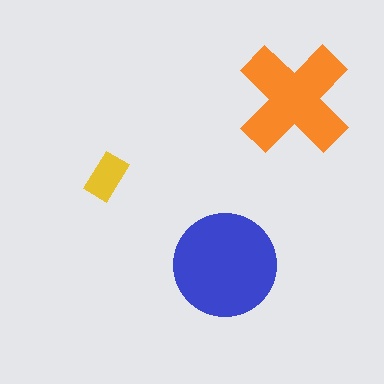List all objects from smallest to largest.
The yellow rectangle, the orange cross, the blue circle.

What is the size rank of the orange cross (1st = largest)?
2nd.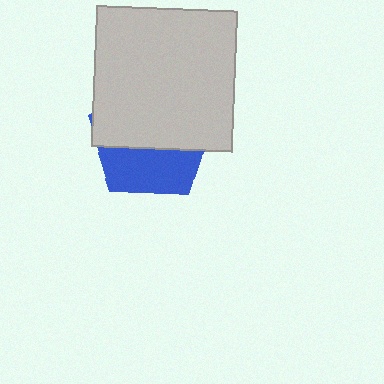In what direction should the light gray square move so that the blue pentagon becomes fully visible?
The light gray square should move up. That is the shortest direction to clear the overlap and leave the blue pentagon fully visible.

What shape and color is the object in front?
The object in front is a light gray square.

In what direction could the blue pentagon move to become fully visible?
The blue pentagon could move down. That would shift it out from behind the light gray square entirely.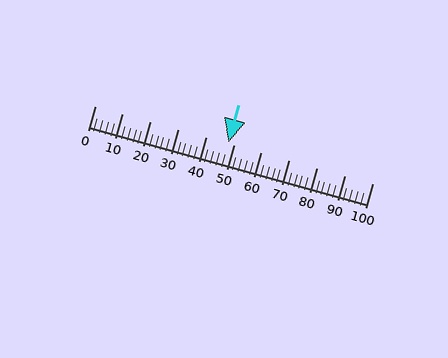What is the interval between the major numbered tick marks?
The major tick marks are spaced 10 units apart.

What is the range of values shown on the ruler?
The ruler shows values from 0 to 100.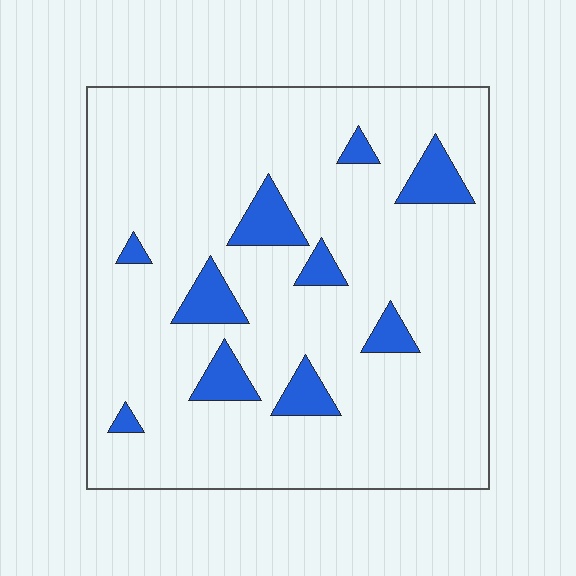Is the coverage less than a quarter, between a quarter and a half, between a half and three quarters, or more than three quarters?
Less than a quarter.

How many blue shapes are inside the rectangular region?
10.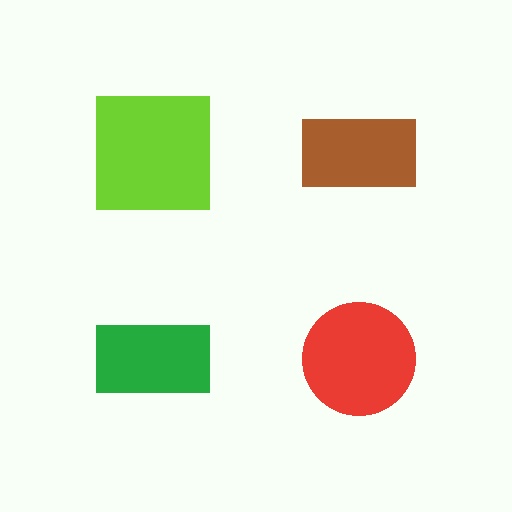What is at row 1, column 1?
A lime square.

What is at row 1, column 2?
A brown rectangle.